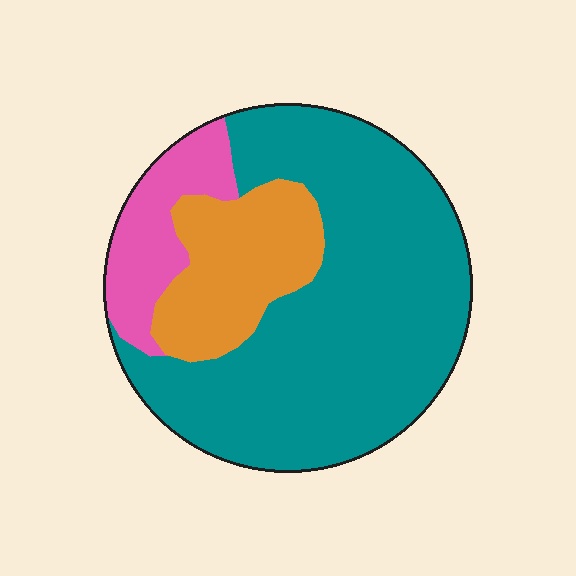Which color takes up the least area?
Pink, at roughly 15%.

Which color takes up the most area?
Teal, at roughly 65%.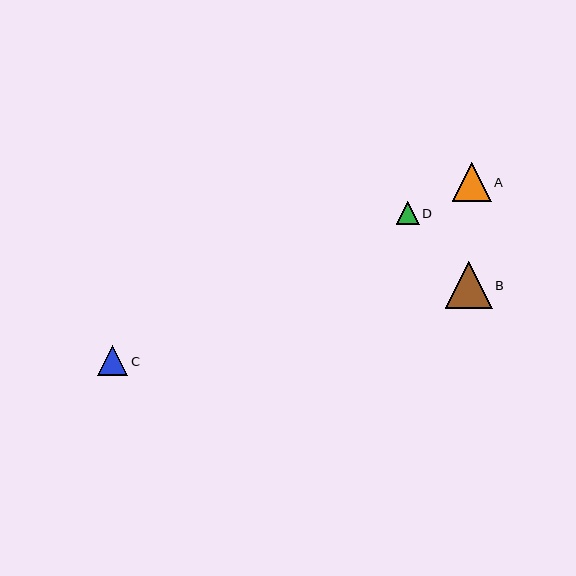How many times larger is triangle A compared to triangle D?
Triangle A is approximately 1.7 times the size of triangle D.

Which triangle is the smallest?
Triangle D is the smallest with a size of approximately 23 pixels.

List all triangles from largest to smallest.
From largest to smallest: B, A, C, D.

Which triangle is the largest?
Triangle B is the largest with a size of approximately 47 pixels.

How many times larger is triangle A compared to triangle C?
Triangle A is approximately 1.3 times the size of triangle C.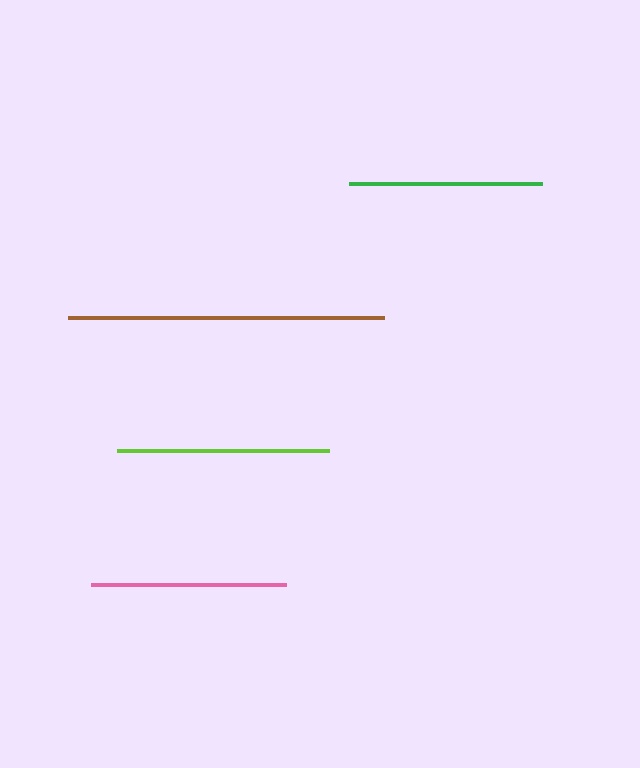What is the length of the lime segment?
The lime segment is approximately 213 pixels long.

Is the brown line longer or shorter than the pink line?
The brown line is longer than the pink line.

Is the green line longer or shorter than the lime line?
The lime line is longer than the green line.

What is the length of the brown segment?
The brown segment is approximately 315 pixels long.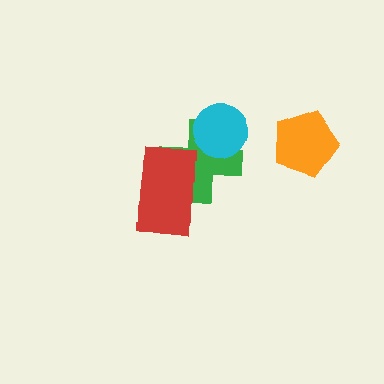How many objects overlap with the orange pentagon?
0 objects overlap with the orange pentagon.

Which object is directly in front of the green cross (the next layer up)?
The red rectangle is directly in front of the green cross.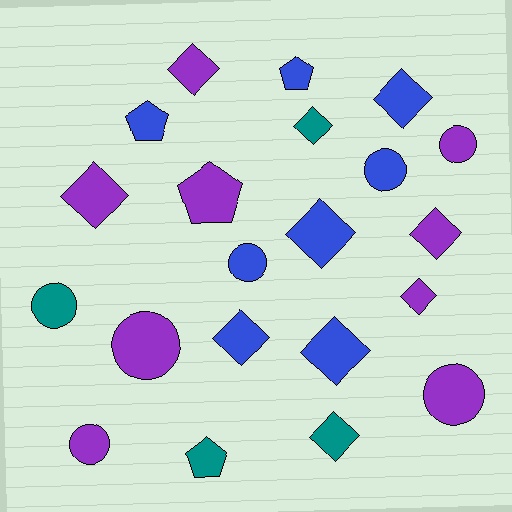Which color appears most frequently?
Purple, with 9 objects.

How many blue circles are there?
There are 2 blue circles.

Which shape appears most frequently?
Diamond, with 10 objects.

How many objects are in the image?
There are 21 objects.